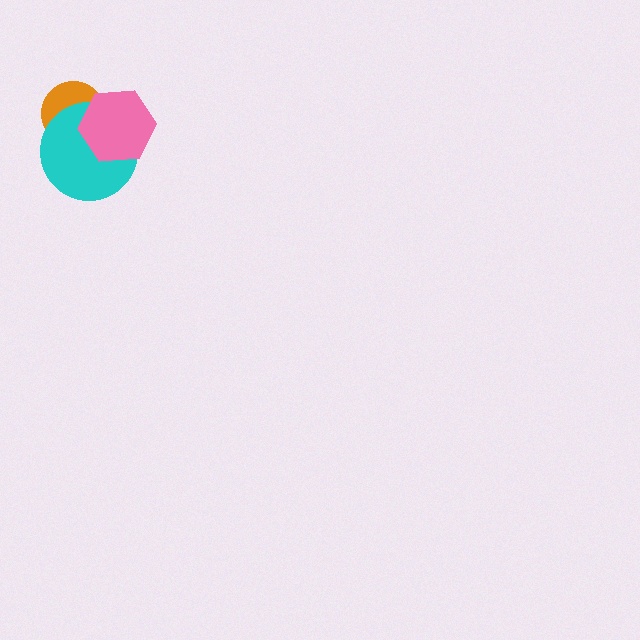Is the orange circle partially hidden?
Yes, it is partially covered by another shape.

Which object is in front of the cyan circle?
The pink hexagon is in front of the cyan circle.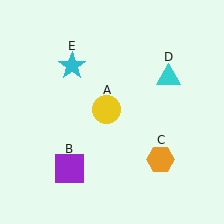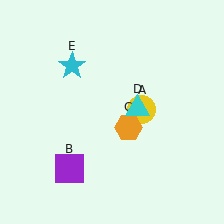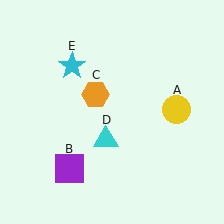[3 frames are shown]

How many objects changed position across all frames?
3 objects changed position: yellow circle (object A), orange hexagon (object C), cyan triangle (object D).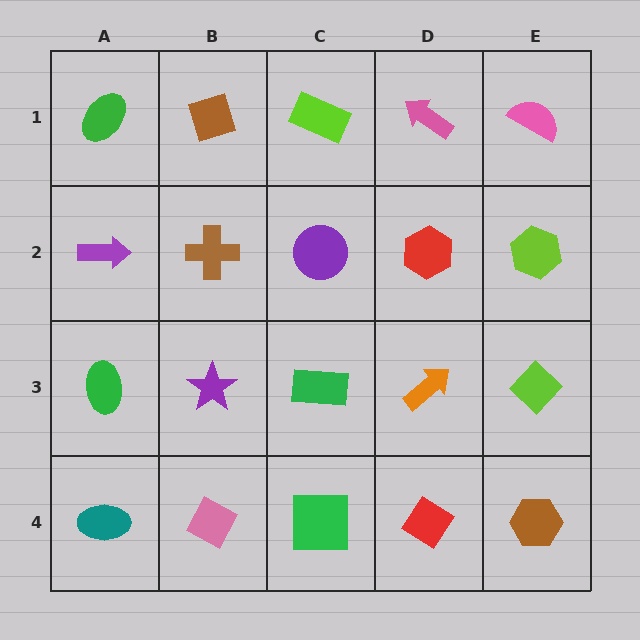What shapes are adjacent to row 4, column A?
A green ellipse (row 3, column A), a pink diamond (row 4, column B).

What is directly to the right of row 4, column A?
A pink diamond.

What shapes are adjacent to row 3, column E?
A lime hexagon (row 2, column E), a brown hexagon (row 4, column E), an orange arrow (row 3, column D).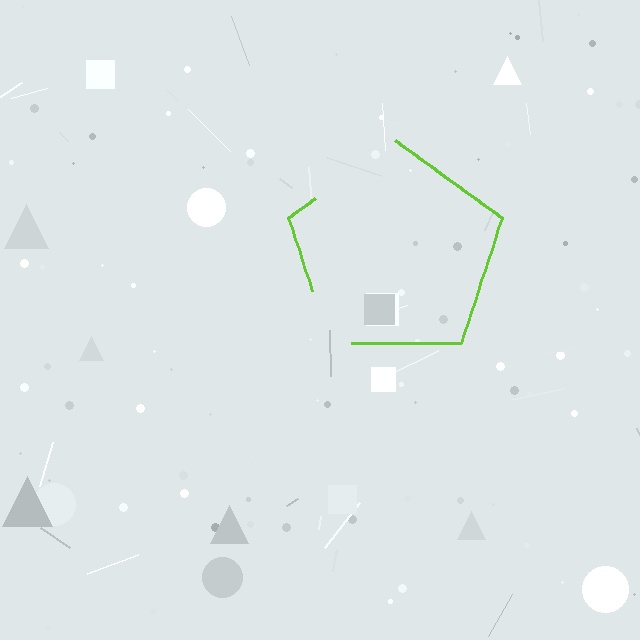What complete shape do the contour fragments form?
The contour fragments form a pentagon.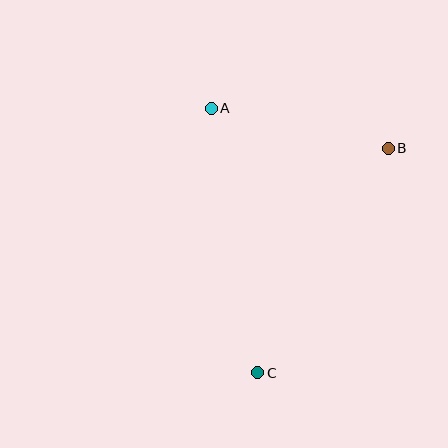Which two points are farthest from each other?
Points A and C are farthest from each other.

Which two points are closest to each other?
Points A and B are closest to each other.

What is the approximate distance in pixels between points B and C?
The distance between B and C is approximately 260 pixels.